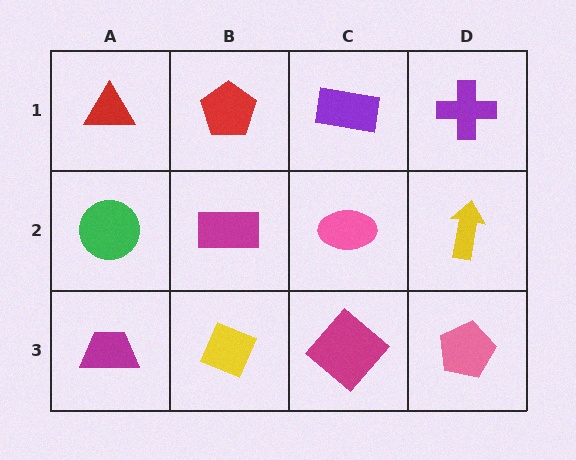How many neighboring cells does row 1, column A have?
2.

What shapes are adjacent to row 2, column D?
A purple cross (row 1, column D), a pink pentagon (row 3, column D), a pink ellipse (row 2, column C).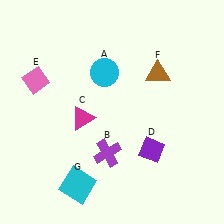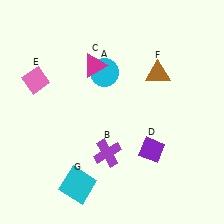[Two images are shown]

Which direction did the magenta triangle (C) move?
The magenta triangle (C) moved up.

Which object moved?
The magenta triangle (C) moved up.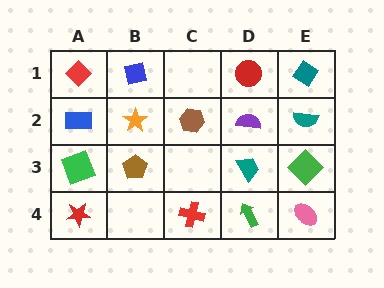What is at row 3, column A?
A green square.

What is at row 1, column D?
A red circle.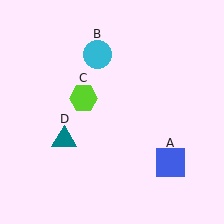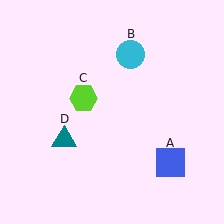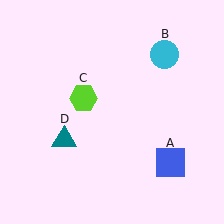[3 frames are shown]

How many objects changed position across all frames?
1 object changed position: cyan circle (object B).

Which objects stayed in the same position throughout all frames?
Blue square (object A) and lime hexagon (object C) and teal triangle (object D) remained stationary.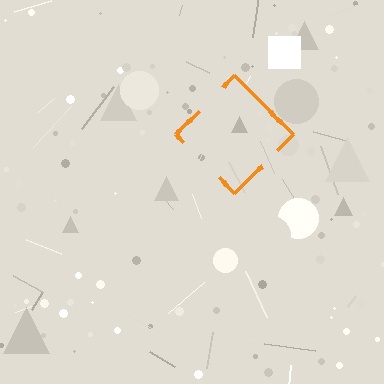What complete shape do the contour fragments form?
The contour fragments form a diamond.